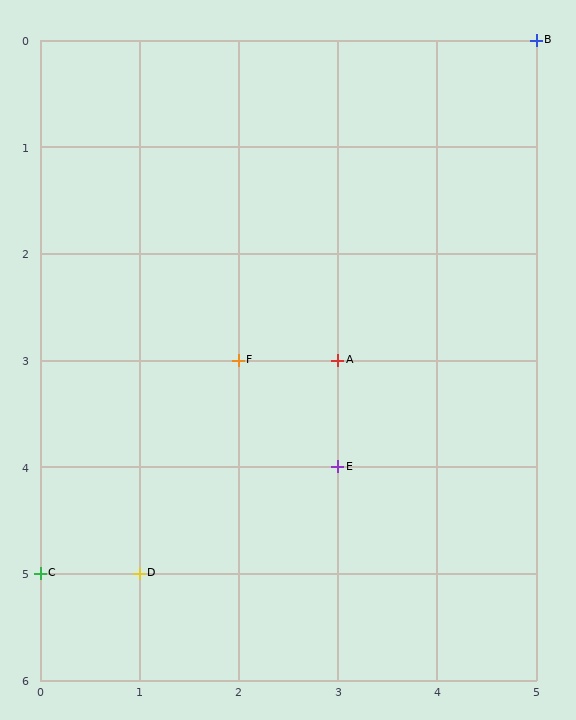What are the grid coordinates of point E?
Point E is at grid coordinates (3, 4).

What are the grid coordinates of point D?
Point D is at grid coordinates (1, 5).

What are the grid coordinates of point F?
Point F is at grid coordinates (2, 3).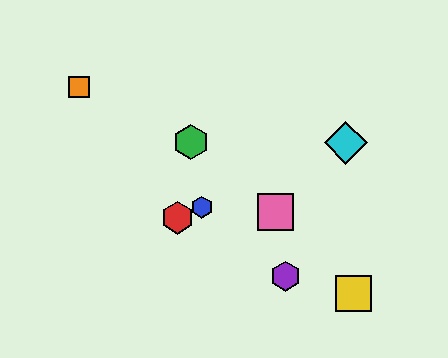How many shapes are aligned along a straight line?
3 shapes (the red hexagon, the blue hexagon, the cyan diamond) are aligned along a straight line.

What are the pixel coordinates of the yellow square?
The yellow square is at (354, 293).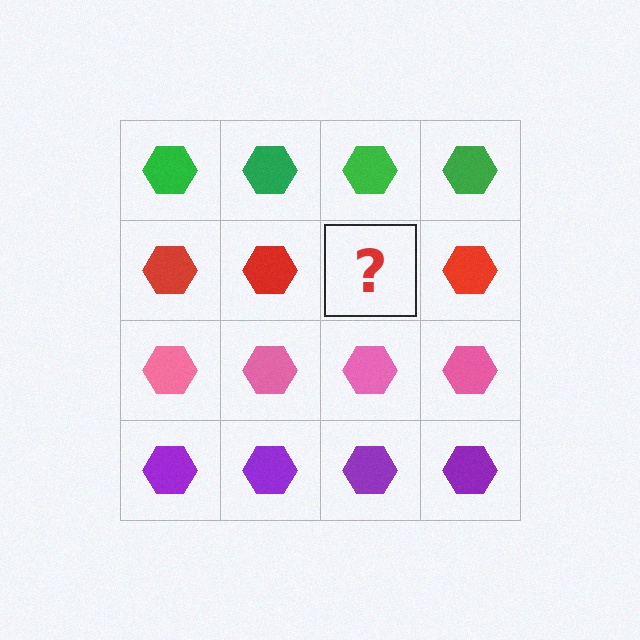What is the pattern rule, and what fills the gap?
The rule is that each row has a consistent color. The gap should be filled with a red hexagon.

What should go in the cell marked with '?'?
The missing cell should contain a red hexagon.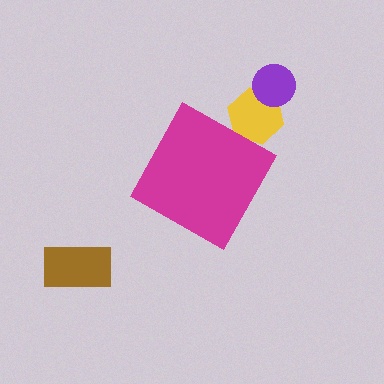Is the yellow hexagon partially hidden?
Yes, the yellow hexagon is partially hidden behind the magenta diamond.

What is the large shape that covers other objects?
A magenta diamond.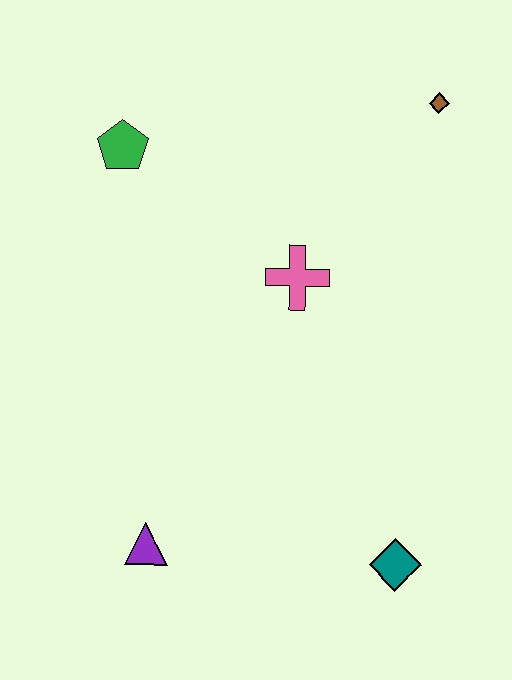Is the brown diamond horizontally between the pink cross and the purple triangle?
No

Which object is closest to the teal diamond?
The purple triangle is closest to the teal diamond.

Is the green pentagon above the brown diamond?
No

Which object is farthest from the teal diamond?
The green pentagon is farthest from the teal diamond.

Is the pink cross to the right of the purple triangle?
Yes